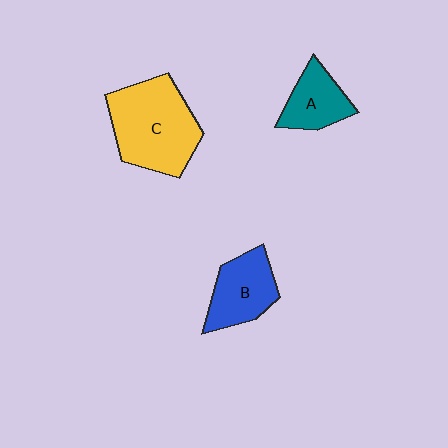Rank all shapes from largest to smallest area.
From largest to smallest: C (yellow), B (blue), A (teal).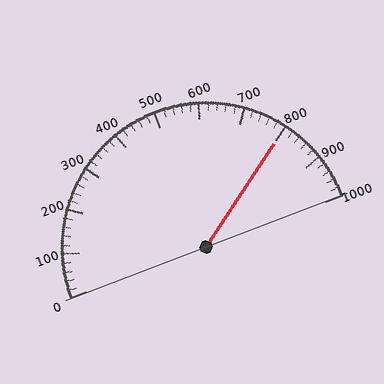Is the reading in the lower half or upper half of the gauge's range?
The reading is in the upper half of the range (0 to 1000).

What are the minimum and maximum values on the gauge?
The gauge ranges from 0 to 1000.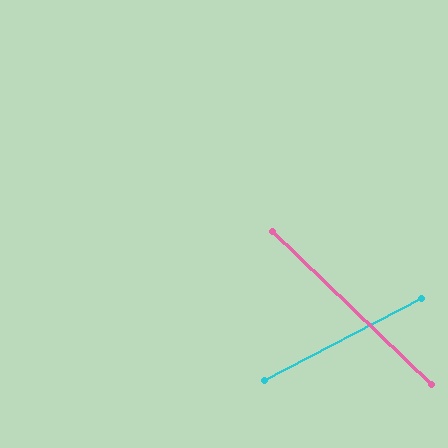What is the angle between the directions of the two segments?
Approximately 71 degrees.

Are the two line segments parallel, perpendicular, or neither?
Neither parallel nor perpendicular — they differ by about 71°.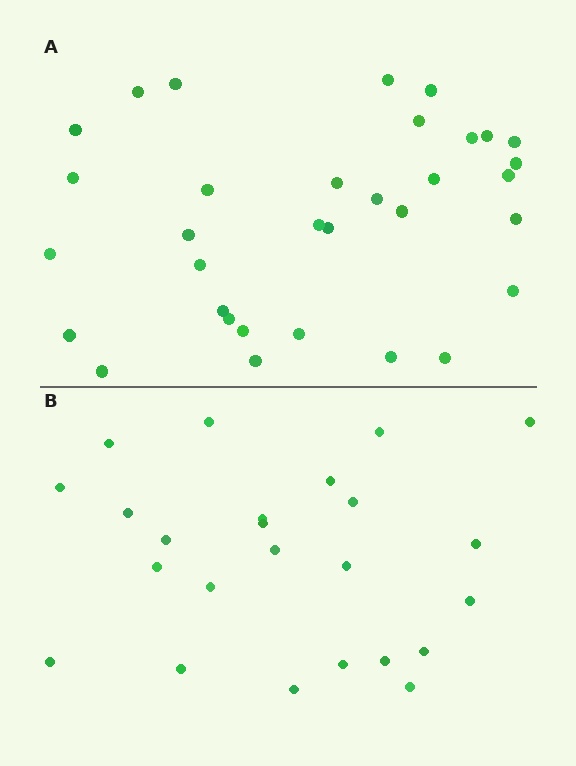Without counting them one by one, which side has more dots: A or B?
Region A (the top region) has more dots.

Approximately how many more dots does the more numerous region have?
Region A has roughly 8 or so more dots than region B.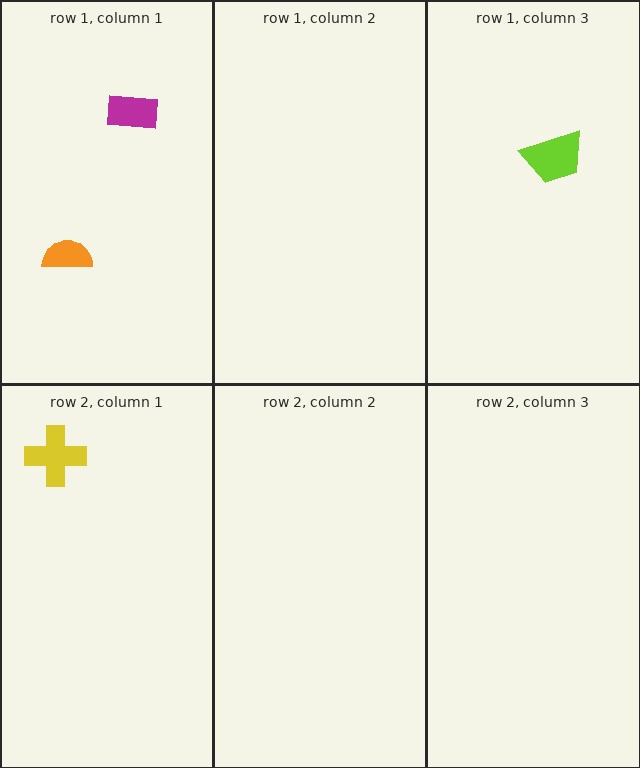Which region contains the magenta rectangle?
The row 1, column 1 region.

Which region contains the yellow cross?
The row 2, column 1 region.